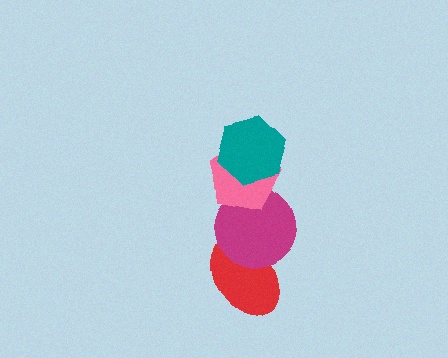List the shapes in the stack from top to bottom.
From top to bottom: the teal hexagon, the pink pentagon, the magenta circle, the red ellipse.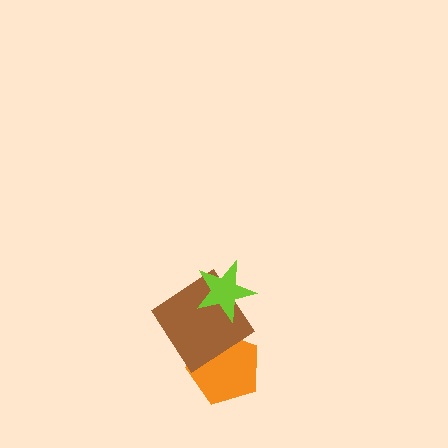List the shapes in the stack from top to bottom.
From top to bottom: the lime star, the brown diamond, the orange pentagon.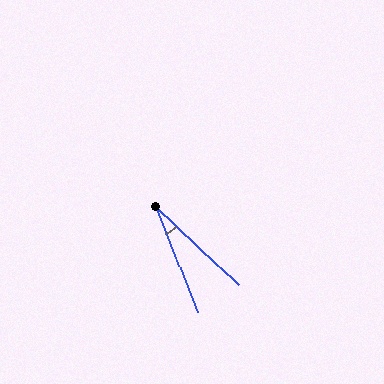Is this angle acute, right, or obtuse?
It is acute.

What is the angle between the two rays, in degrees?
Approximately 25 degrees.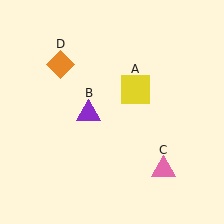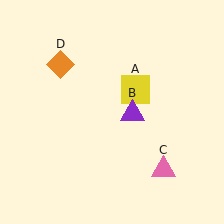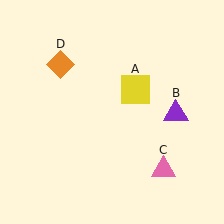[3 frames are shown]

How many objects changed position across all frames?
1 object changed position: purple triangle (object B).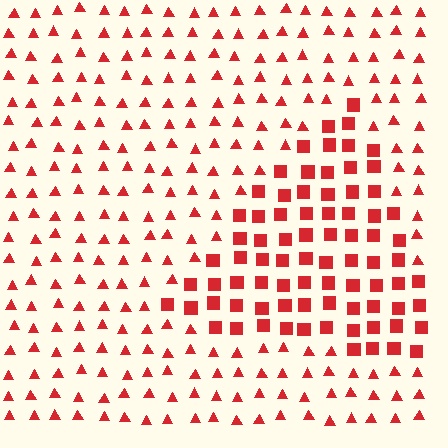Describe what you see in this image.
The image is filled with small red elements arranged in a uniform grid. A triangle-shaped region contains squares, while the surrounding area contains triangles. The boundary is defined purely by the change in element shape.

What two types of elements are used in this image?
The image uses squares inside the triangle region and triangles outside it.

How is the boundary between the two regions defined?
The boundary is defined by a change in element shape: squares inside vs. triangles outside. All elements share the same color and spacing.